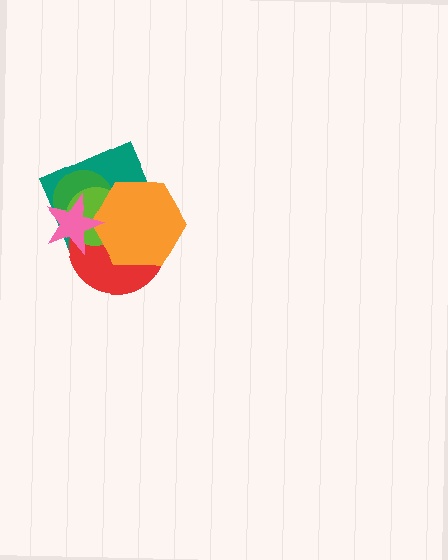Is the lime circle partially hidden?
Yes, it is partially covered by another shape.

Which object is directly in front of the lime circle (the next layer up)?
The orange hexagon is directly in front of the lime circle.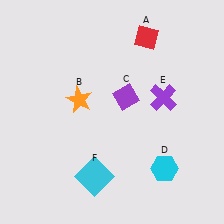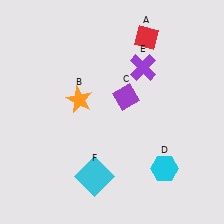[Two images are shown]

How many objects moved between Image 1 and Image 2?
1 object moved between the two images.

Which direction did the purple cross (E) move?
The purple cross (E) moved up.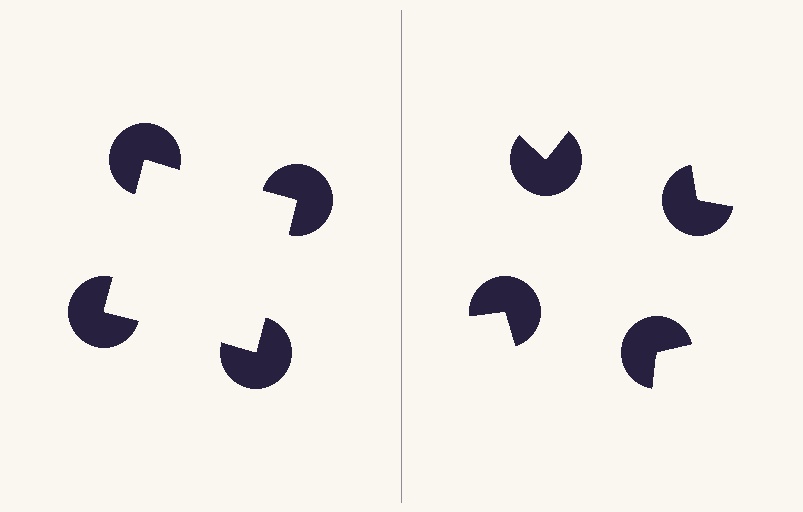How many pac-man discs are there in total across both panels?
8 — 4 on each side.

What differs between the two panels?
The pac-man discs are positioned identically on both sides; only the wedge orientations differ. On the left they align to a square; on the right they are misaligned.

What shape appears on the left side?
An illusory square.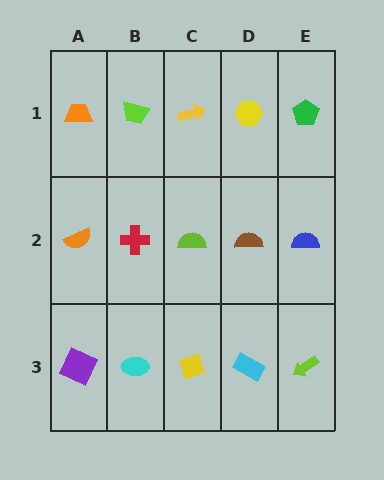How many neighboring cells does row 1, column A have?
2.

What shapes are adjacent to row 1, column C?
A lime semicircle (row 2, column C), a lime trapezoid (row 1, column B), a yellow hexagon (row 1, column D).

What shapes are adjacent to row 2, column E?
A green pentagon (row 1, column E), a lime arrow (row 3, column E), a brown semicircle (row 2, column D).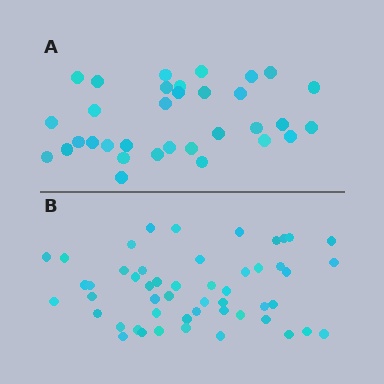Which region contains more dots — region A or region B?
Region B (the bottom region) has more dots.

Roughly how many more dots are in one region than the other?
Region B has approximately 20 more dots than region A.